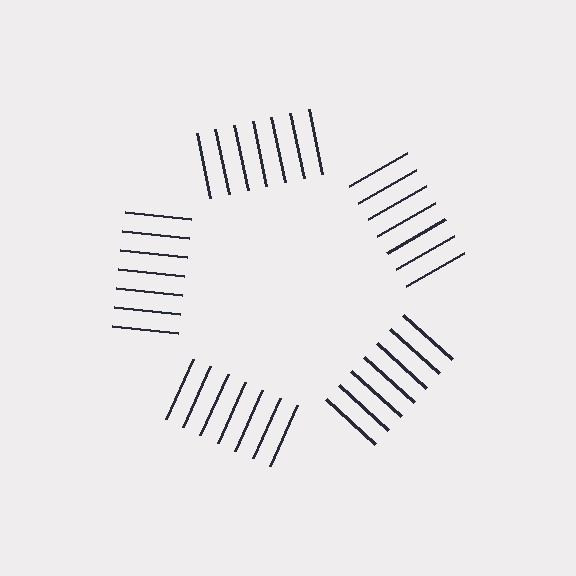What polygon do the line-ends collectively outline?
An illusory pentagon — the line segments terminate on its edges but no continuous stroke is drawn.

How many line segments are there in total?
35 — 7 along each of the 5 edges.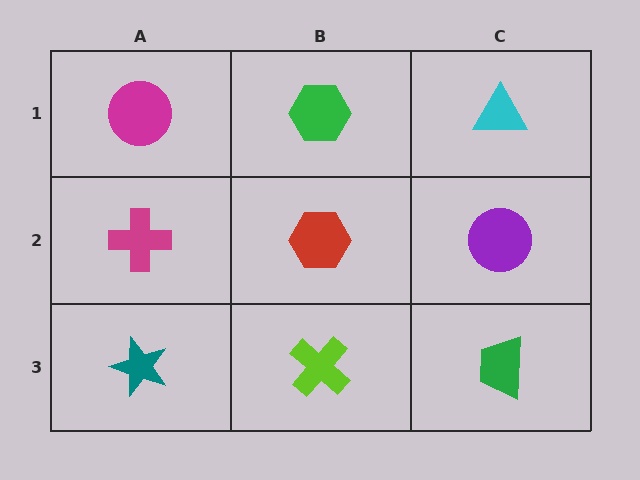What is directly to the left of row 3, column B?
A teal star.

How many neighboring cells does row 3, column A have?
2.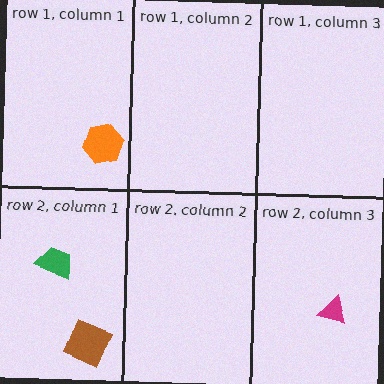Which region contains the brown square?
The row 2, column 1 region.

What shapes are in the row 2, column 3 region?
The magenta triangle.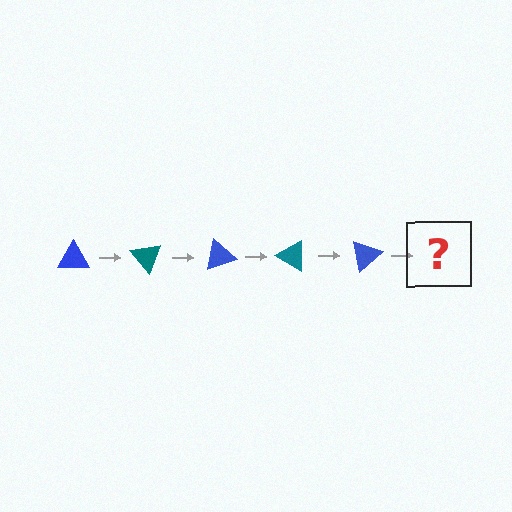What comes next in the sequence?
The next element should be a teal triangle, rotated 250 degrees from the start.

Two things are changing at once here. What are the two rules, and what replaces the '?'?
The two rules are that it rotates 50 degrees each step and the color cycles through blue and teal. The '?' should be a teal triangle, rotated 250 degrees from the start.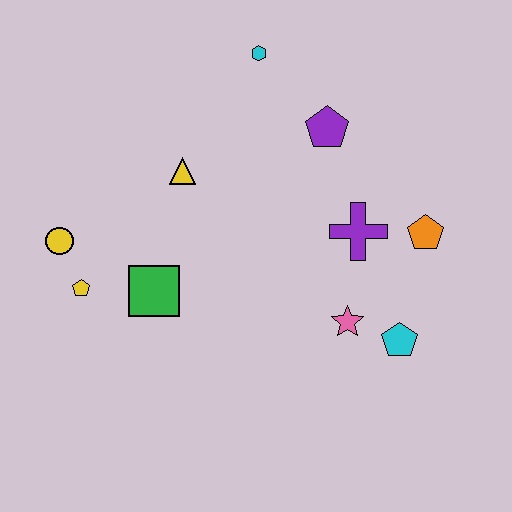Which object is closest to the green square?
The yellow pentagon is closest to the green square.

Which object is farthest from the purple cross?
The yellow circle is farthest from the purple cross.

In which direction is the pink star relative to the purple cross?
The pink star is below the purple cross.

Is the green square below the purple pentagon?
Yes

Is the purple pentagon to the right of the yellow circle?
Yes